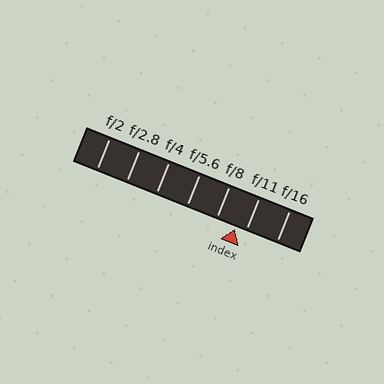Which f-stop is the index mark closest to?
The index mark is closest to f/11.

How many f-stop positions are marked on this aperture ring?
There are 7 f-stop positions marked.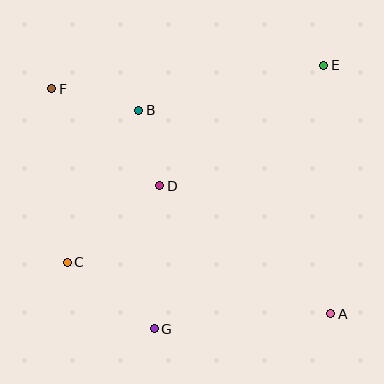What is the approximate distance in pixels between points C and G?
The distance between C and G is approximately 109 pixels.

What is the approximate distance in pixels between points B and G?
The distance between B and G is approximately 219 pixels.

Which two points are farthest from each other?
Points A and F are farthest from each other.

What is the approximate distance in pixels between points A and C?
The distance between A and C is approximately 268 pixels.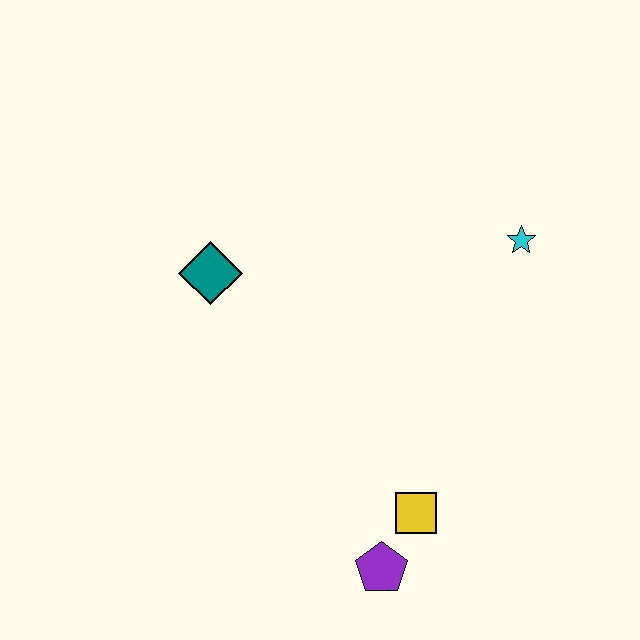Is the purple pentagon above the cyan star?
No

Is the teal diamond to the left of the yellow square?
Yes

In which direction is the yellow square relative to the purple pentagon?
The yellow square is above the purple pentagon.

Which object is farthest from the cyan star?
The purple pentagon is farthest from the cyan star.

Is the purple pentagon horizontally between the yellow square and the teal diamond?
Yes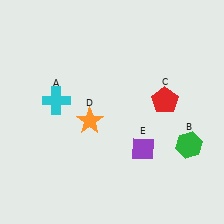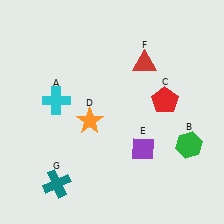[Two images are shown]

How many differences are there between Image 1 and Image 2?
There are 2 differences between the two images.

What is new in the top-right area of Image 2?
A red triangle (F) was added in the top-right area of Image 2.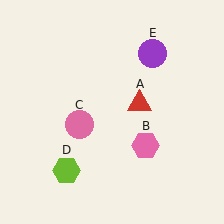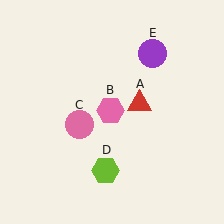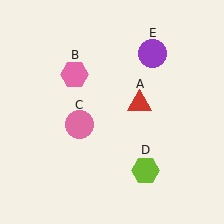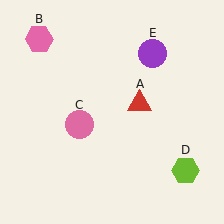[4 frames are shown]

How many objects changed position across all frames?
2 objects changed position: pink hexagon (object B), lime hexagon (object D).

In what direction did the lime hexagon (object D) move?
The lime hexagon (object D) moved right.